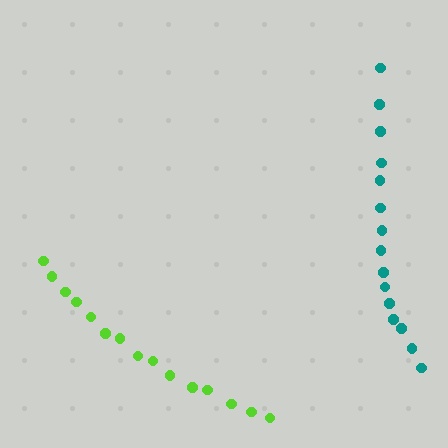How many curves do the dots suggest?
There are 2 distinct paths.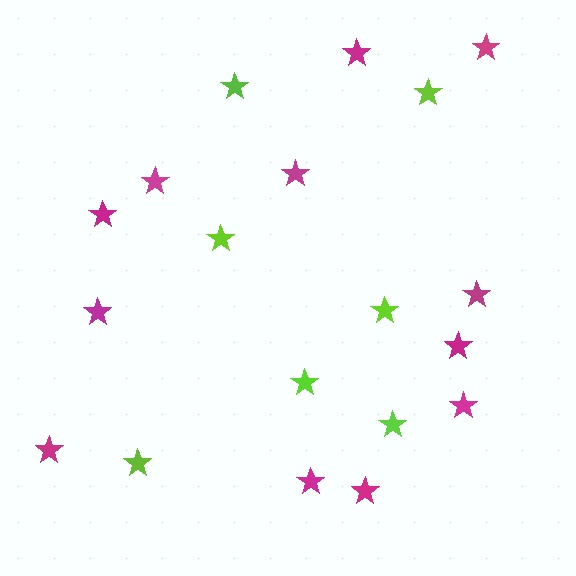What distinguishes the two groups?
There are 2 groups: one group of lime stars (7) and one group of magenta stars (12).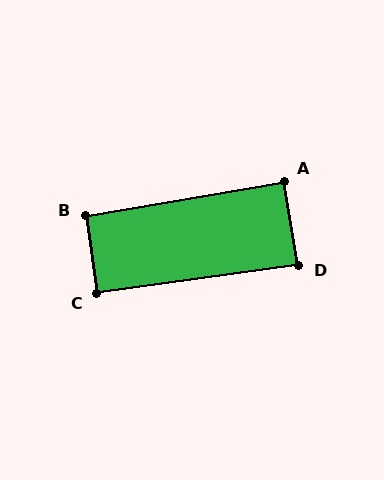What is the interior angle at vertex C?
Approximately 90 degrees (approximately right).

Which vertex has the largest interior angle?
B, at approximately 92 degrees.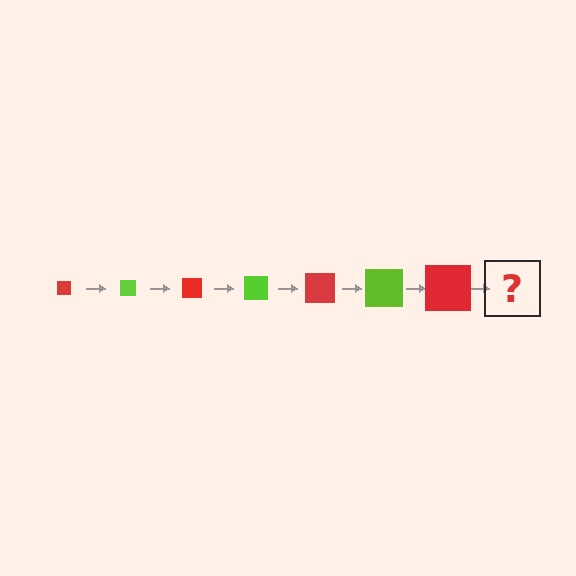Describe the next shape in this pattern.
It should be a lime square, larger than the previous one.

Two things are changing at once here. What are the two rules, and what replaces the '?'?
The two rules are that the square grows larger each step and the color cycles through red and lime. The '?' should be a lime square, larger than the previous one.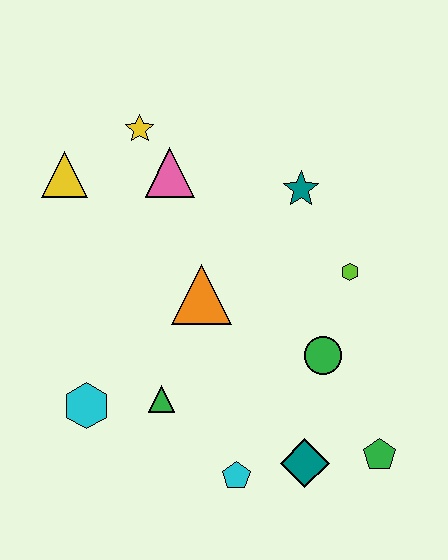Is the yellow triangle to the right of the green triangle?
No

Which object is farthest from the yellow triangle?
The green pentagon is farthest from the yellow triangle.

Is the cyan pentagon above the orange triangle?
No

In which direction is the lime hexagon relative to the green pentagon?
The lime hexagon is above the green pentagon.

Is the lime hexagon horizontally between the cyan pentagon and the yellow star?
No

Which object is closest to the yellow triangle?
The yellow star is closest to the yellow triangle.